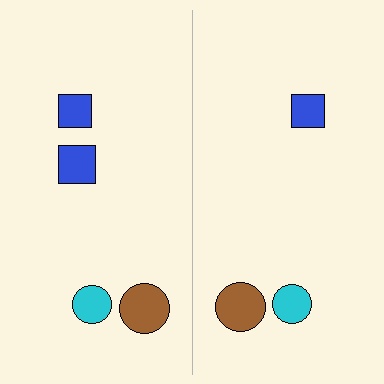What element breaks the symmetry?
A blue square is missing from the right side.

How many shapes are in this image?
There are 7 shapes in this image.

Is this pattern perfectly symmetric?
No, the pattern is not perfectly symmetric. A blue square is missing from the right side.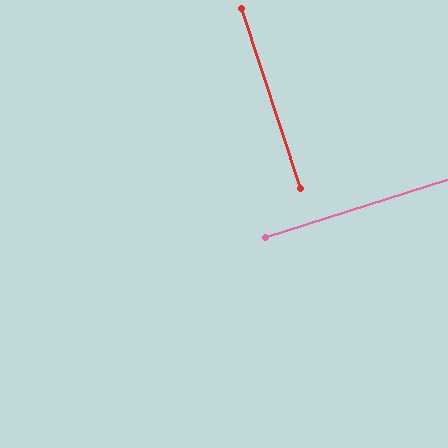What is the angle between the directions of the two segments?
Approximately 89 degrees.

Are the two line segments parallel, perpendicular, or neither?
Perpendicular — they meet at approximately 89°.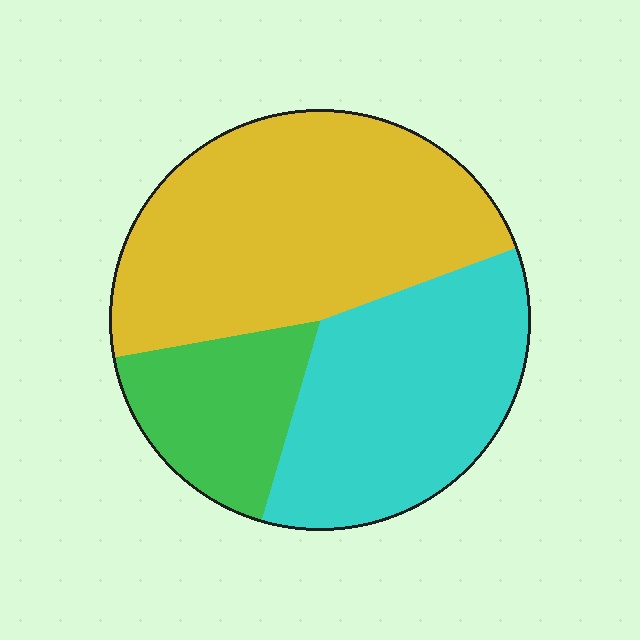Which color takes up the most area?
Yellow, at roughly 45%.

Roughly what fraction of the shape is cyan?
Cyan takes up about one third (1/3) of the shape.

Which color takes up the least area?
Green, at roughly 20%.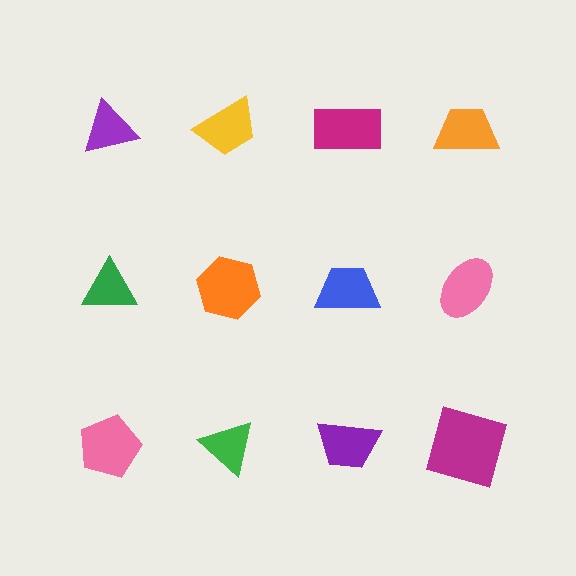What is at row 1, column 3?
A magenta rectangle.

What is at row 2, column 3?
A blue trapezoid.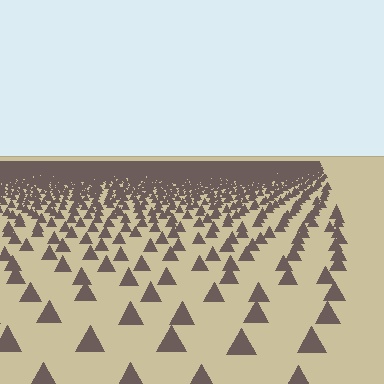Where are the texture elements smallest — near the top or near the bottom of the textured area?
Near the top.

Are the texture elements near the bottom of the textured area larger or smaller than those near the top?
Larger. Near the bottom, elements are closer to the viewer and appear at a bigger on-screen size.